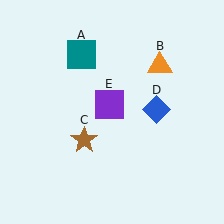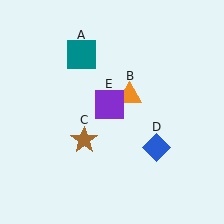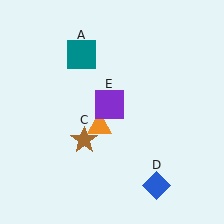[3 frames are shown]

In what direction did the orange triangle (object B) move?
The orange triangle (object B) moved down and to the left.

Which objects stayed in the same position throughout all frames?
Teal square (object A) and brown star (object C) and purple square (object E) remained stationary.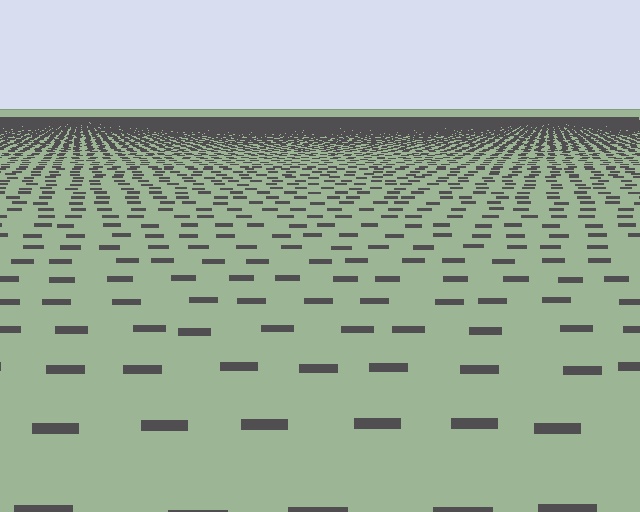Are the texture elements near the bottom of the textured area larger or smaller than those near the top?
Larger. Near the bottom, elements are closer to the viewer and appear at a bigger on-screen size.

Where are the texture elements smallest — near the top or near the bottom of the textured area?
Near the top.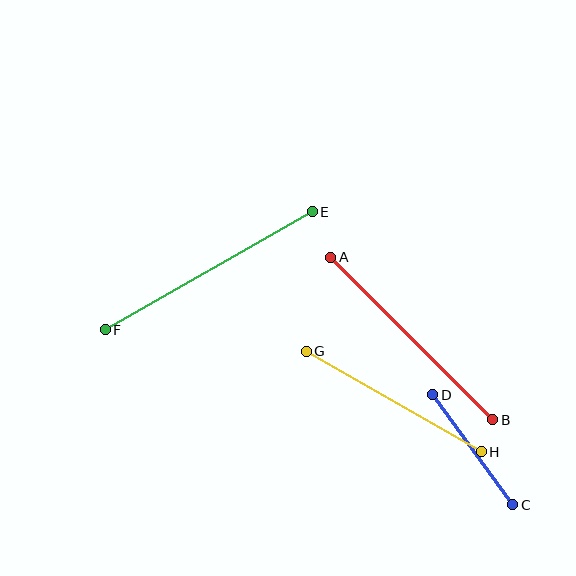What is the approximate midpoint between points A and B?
The midpoint is at approximately (412, 339) pixels.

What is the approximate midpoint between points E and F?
The midpoint is at approximately (209, 271) pixels.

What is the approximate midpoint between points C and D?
The midpoint is at approximately (473, 450) pixels.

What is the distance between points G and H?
The distance is approximately 201 pixels.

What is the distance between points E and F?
The distance is approximately 238 pixels.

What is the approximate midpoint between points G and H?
The midpoint is at approximately (394, 402) pixels.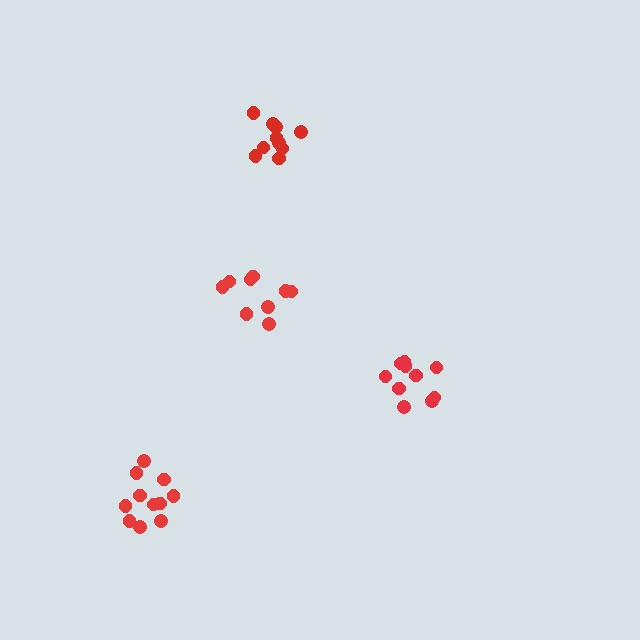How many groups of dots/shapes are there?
There are 4 groups.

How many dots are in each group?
Group 1: 9 dots, Group 2: 11 dots, Group 3: 10 dots, Group 4: 10 dots (40 total).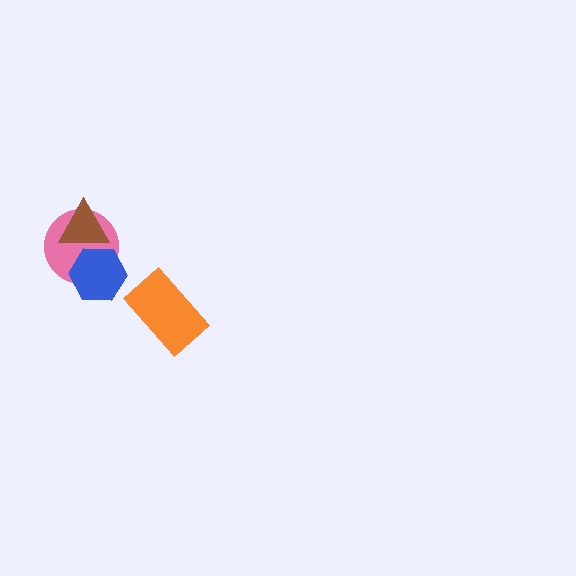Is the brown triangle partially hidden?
Yes, it is partially covered by another shape.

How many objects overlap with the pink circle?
2 objects overlap with the pink circle.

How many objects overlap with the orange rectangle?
0 objects overlap with the orange rectangle.